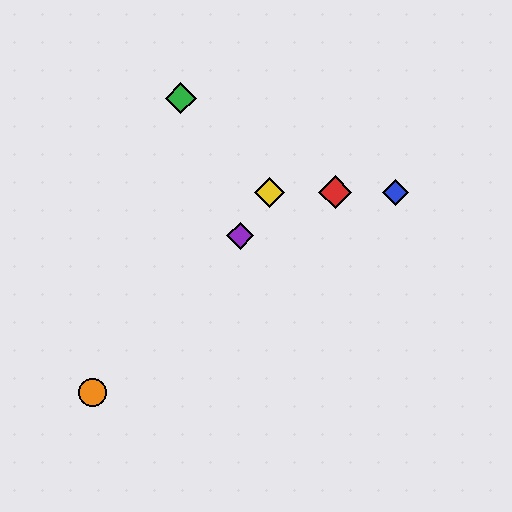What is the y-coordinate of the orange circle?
The orange circle is at y≈393.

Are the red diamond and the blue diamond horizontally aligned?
Yes, both are at y≈192.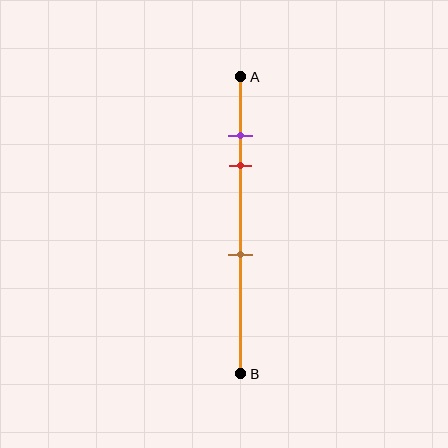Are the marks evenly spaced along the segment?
No, the marks are not evenly spaced.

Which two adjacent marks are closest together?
The purple and red marks are the closest adjacent pair.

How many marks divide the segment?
There are 3 marks dividing the segment.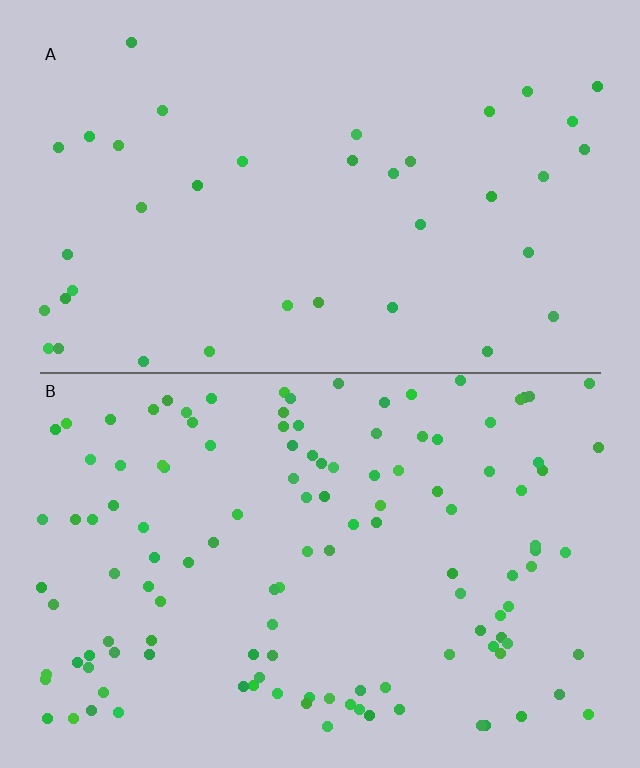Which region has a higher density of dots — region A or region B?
B (the bottom).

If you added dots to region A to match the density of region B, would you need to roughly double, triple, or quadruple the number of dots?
Approximately triple.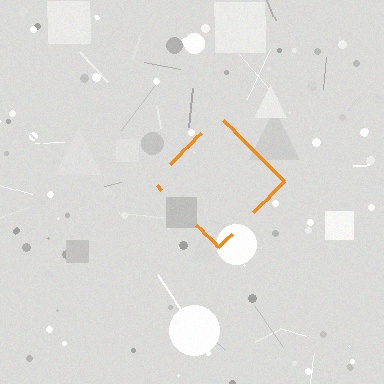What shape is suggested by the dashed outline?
The dashed outline suggests a diamond.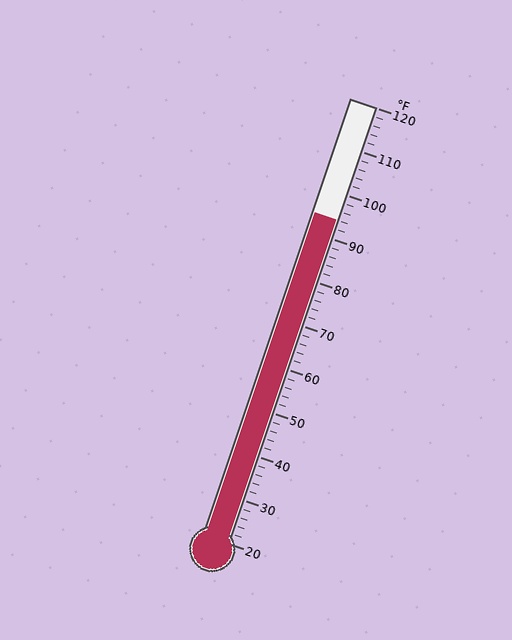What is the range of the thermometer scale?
The thermometer scale ranges from 20°F to 120°F.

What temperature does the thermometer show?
The thermometer shows approximately 94°F.